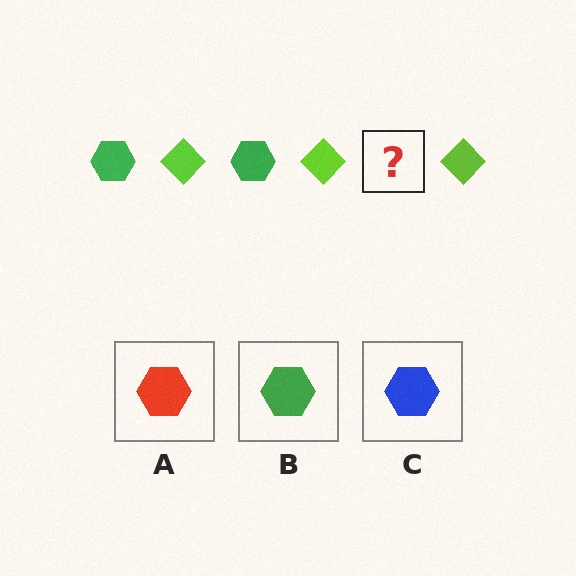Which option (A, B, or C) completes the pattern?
B.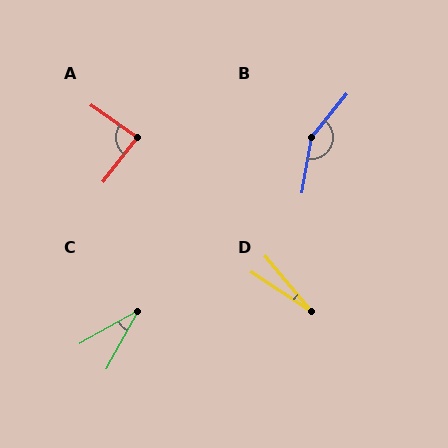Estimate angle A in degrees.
Approximately 88 degrees.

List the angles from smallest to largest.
D (17°), C (32°), A (88°), B (150°).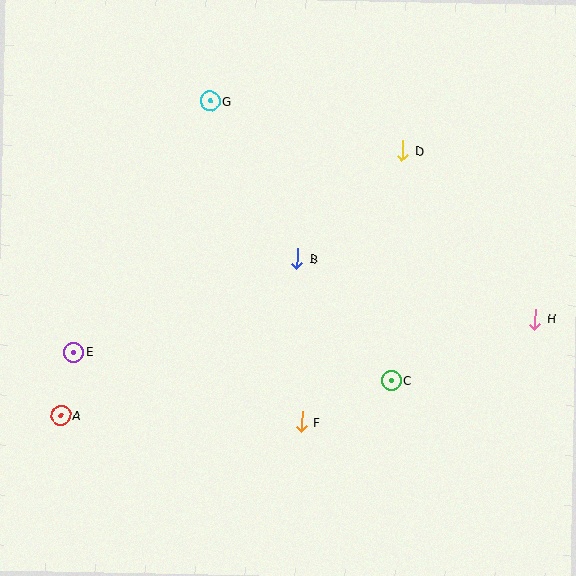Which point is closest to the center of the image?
Point B at (297, 259) is closest to the center.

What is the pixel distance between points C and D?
The distance between C and D is 230 pixels.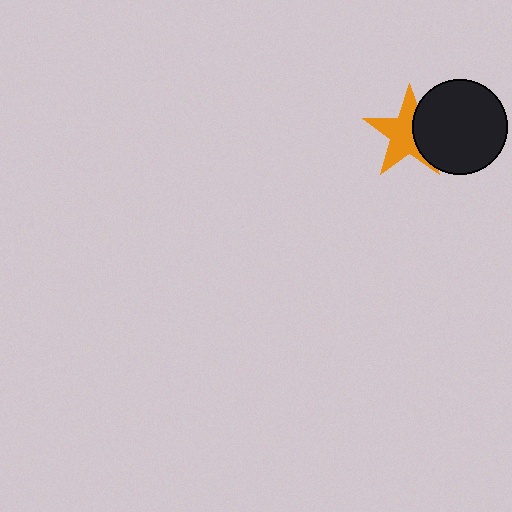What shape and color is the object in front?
The object in front is a black circle.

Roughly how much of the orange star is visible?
About half of it is visible (roughly 63%).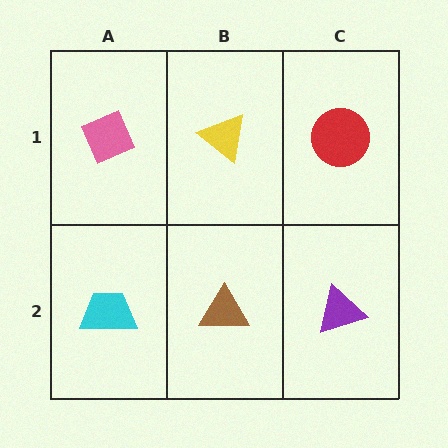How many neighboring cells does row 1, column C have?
2.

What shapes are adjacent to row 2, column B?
A yellow triangle (row 1, column B), a cyan trapezoid (row 2, column A), a purple triangle (row 2, column C).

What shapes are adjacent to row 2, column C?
A red circle (row 1, column C), a brown triangle (row 2, column B).